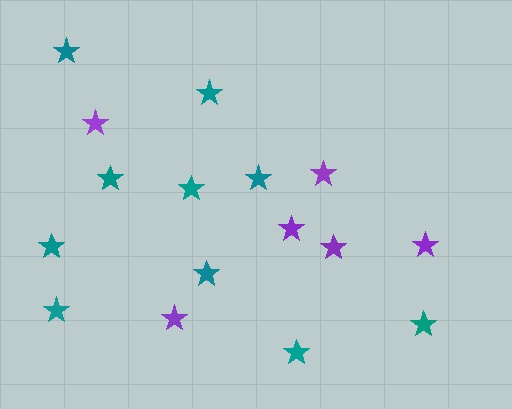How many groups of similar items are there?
There are 2 groups: one group of purple stars (6) and one group of teal stars (10).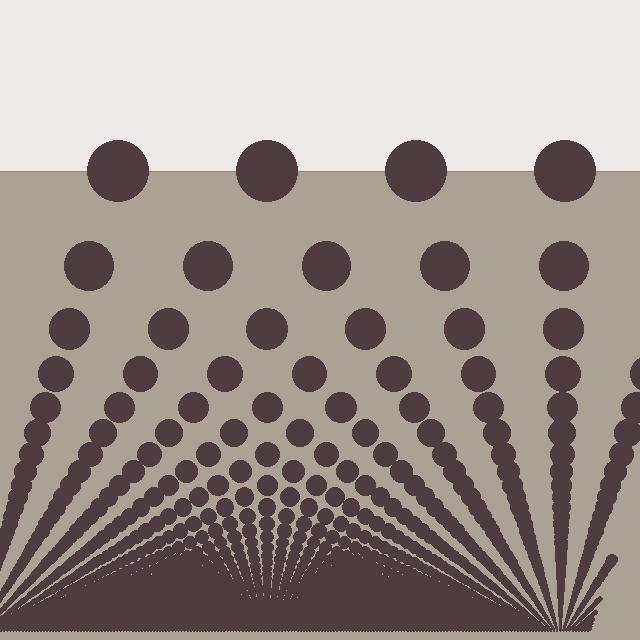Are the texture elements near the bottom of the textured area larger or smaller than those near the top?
Smaller. The gradient is inverted — elements near the bottom are smaller and denser.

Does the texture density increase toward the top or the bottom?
Density increases toward the bottom.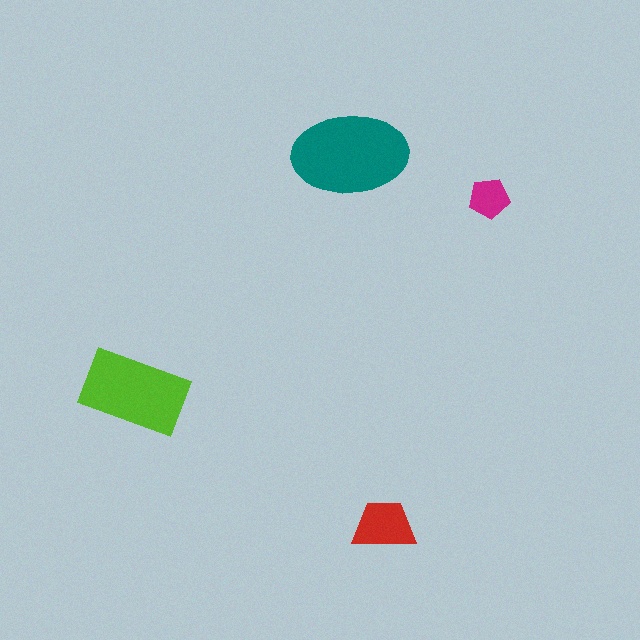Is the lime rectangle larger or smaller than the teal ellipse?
Smaller.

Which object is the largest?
The teal ellipse.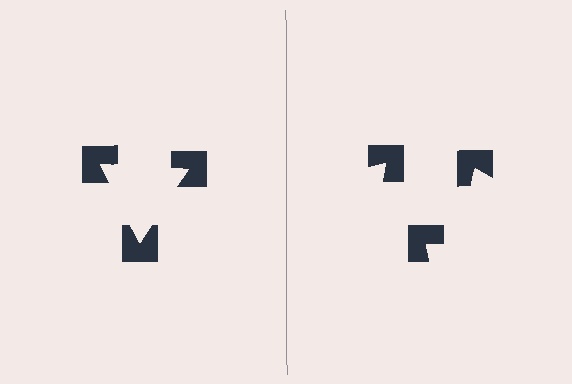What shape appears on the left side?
An illusory triangle.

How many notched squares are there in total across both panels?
6 — 3 on each side.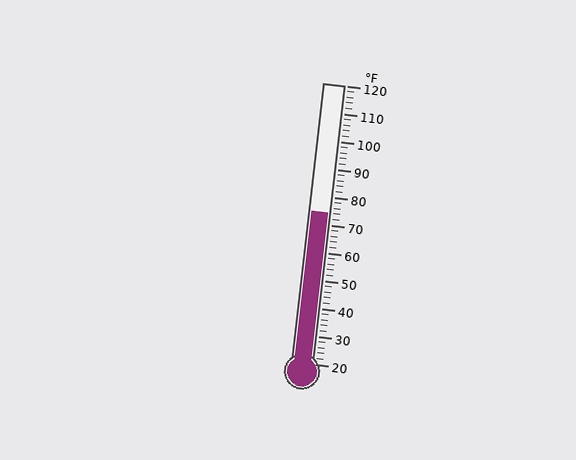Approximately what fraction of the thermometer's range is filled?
The thermometer is filled to approximately 55% of its range.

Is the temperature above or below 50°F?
The temperature is above 50°F.